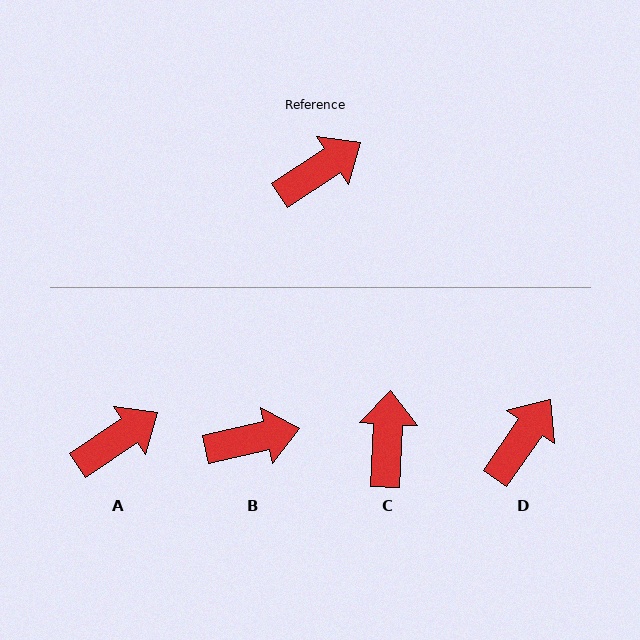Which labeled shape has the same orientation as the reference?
A.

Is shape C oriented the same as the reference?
No, it is off by about 53 degrees.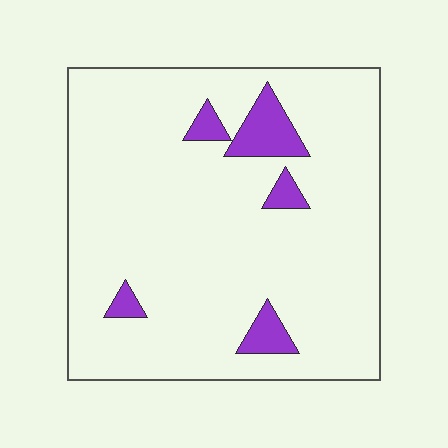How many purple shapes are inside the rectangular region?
5.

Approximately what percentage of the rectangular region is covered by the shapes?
Approximately 10%.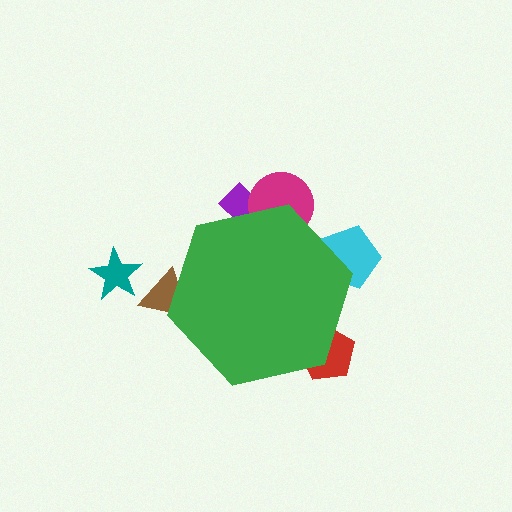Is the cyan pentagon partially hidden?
Yes, the cyan pentagon is partially hidden behind the green hexagon.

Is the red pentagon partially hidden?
Yes, the red pentagon is partially hidden behind the green hexagon.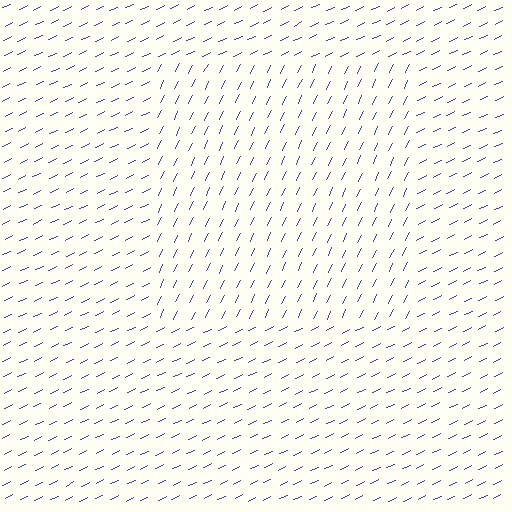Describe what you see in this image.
The image is filled with small blue line segments. A rectangle region in the image has lines oriented differently from the surrounding lines, creating a visible texture boundary.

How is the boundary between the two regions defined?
The boundary is defined purely by a change in line orientation (approximately 38 degrees difference). All lines are the same color and thickness.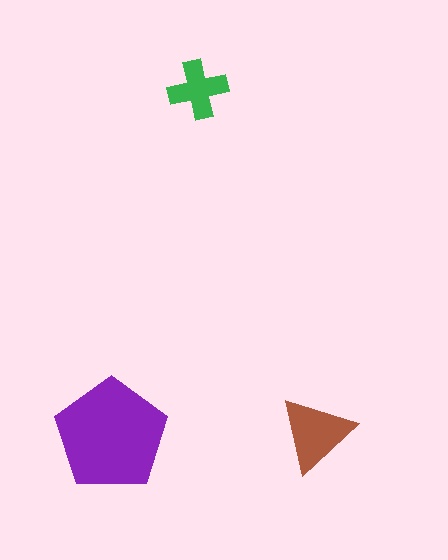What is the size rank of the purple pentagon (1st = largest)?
1st.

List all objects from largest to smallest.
The purple pentagon, the brown triangle, the green cross.